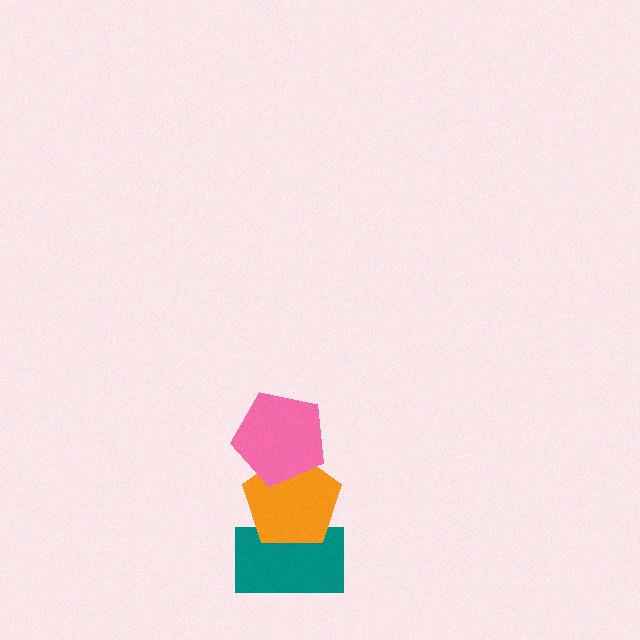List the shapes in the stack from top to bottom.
From top to bottom: the pink pentagon, the orange pentagon, the teal rectangle.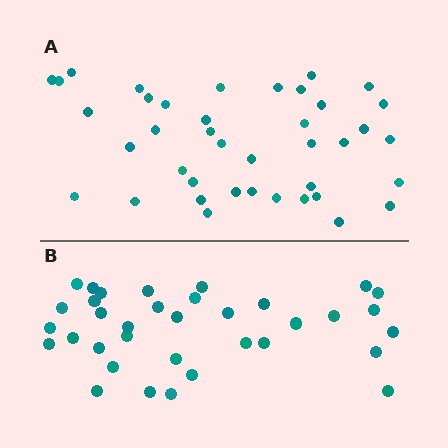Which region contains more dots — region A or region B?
Region A (the top region) has more dots.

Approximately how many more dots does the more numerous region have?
Region A has about 5 more dots than region B.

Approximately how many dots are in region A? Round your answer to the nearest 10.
About 40 dots.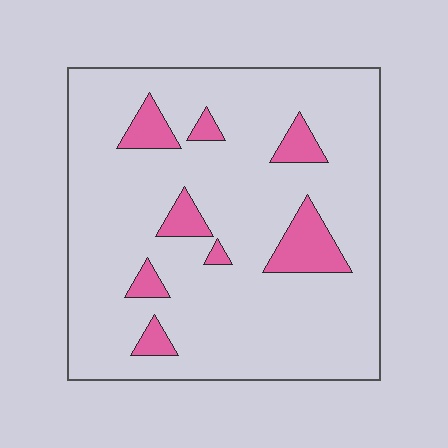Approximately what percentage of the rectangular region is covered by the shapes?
Approximately 10%.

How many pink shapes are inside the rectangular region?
8.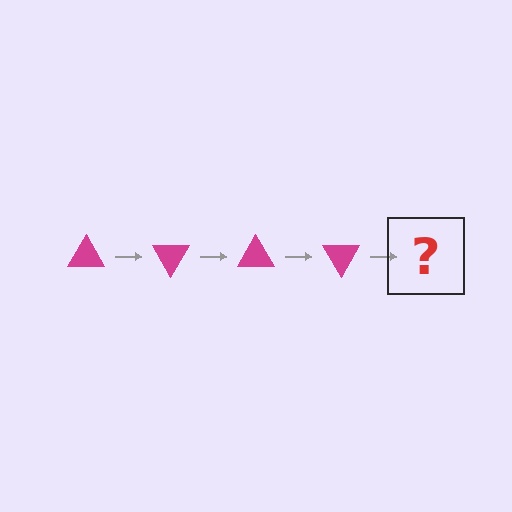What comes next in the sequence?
The next element should be a magenta triangle rotated 240 degrees.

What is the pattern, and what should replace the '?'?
The pattern is that the triangle rotates 60 degrees each step. The '?' should be a magenta triangle rotated 240 degrees.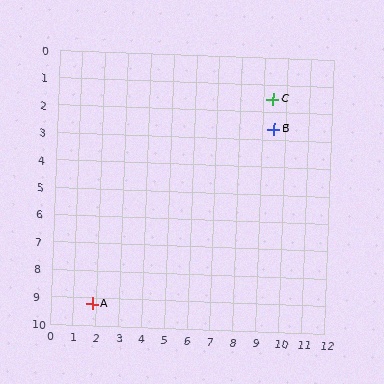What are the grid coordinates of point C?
Point C is at approximately (9.4, 1.5).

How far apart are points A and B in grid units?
Points A and B are about 10.1 grid units apart.